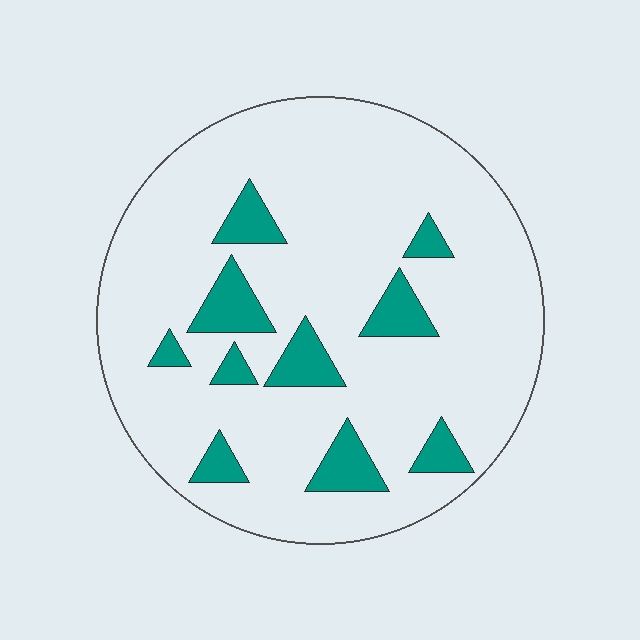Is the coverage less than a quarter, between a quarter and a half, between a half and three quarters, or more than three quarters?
Less than a quarter.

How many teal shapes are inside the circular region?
10.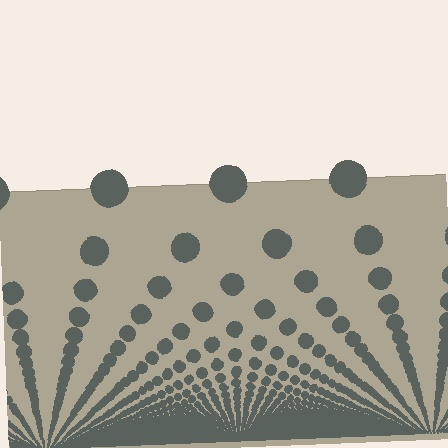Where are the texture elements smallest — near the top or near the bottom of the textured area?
Near the bottom.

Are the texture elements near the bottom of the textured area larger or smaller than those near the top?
Smaller. The gradient is inverted — elements near the bottom are smaller and denser.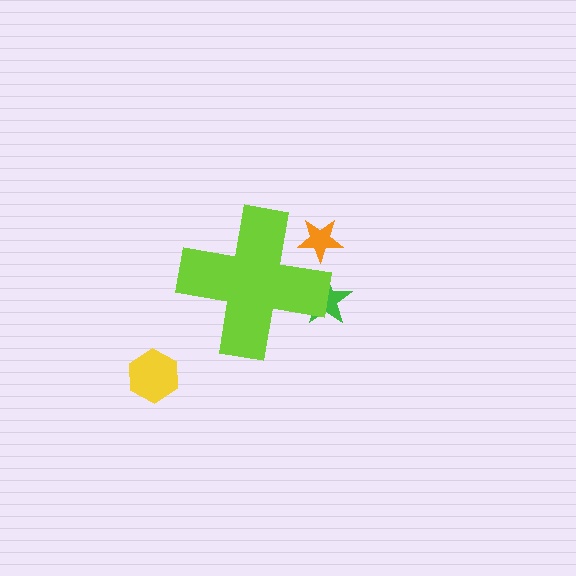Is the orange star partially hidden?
Yes, the orange star is partially hidden behind the lime cross.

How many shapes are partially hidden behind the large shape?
2 shapes are partially hidden.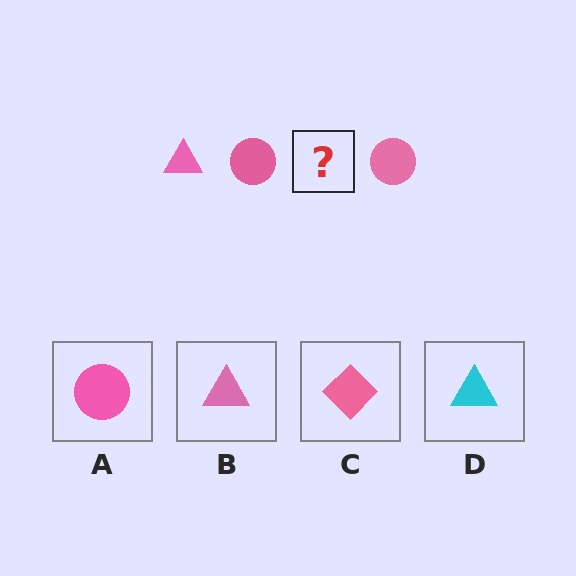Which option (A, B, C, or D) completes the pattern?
B.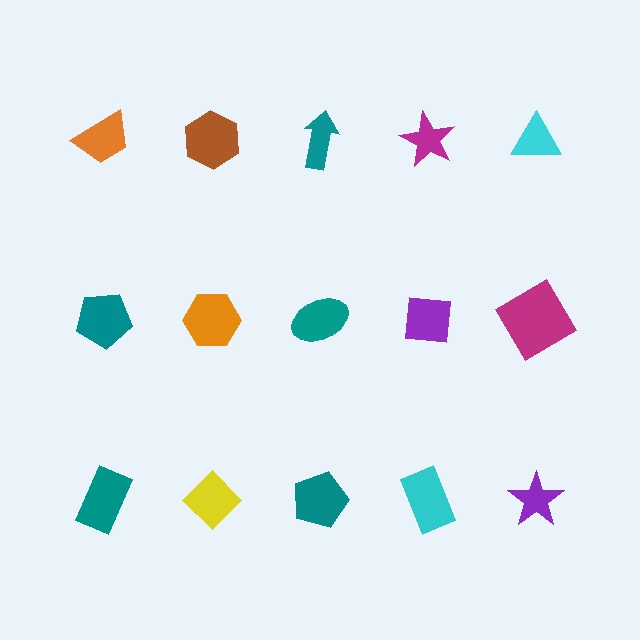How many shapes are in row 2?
5 shapes.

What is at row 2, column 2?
An orange hexagon.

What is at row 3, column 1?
A teal rectangle.